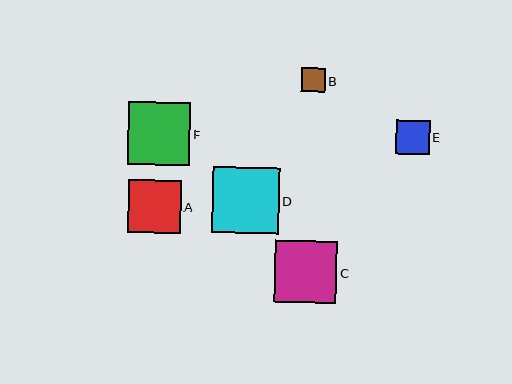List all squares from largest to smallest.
From largest to smallest: D, F, C, A, E, B.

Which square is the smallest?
Square B is the smallest with a size of approximately 24 pixels.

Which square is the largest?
Square D is the largest with a size of approximately 66 pixels.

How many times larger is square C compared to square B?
Square C is approximately 2.6 times the size of square B.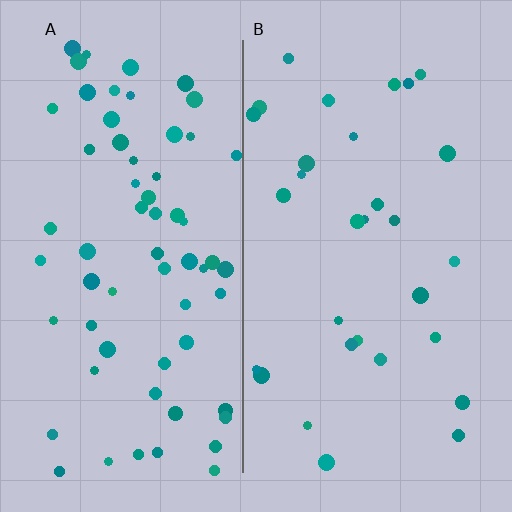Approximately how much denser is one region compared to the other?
Approximately 2.1× — region A over region B.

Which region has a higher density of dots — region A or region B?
A (the left).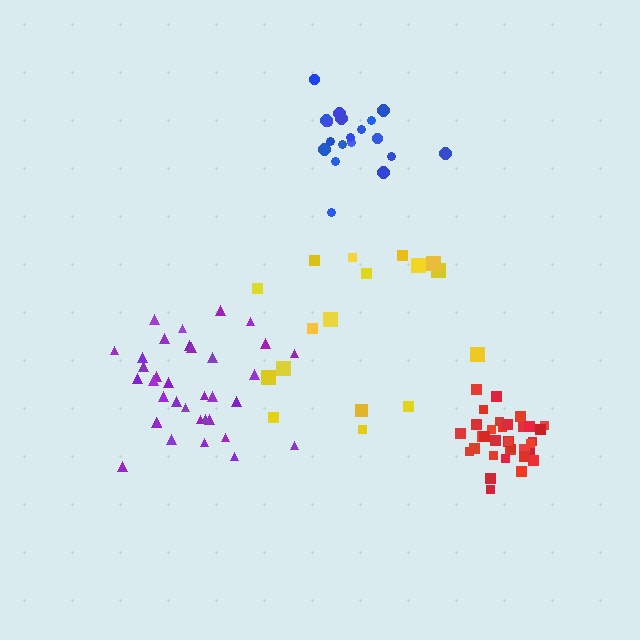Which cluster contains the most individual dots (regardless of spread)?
Red (35).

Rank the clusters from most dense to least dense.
red, blue, purple, yellow.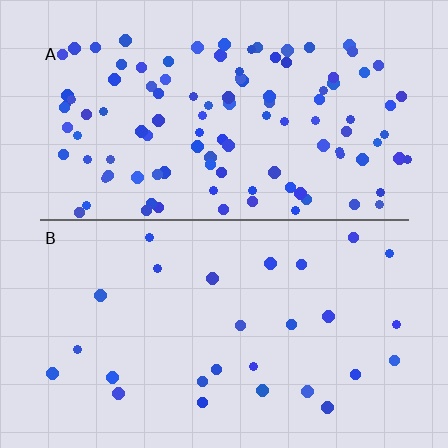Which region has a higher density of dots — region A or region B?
A (the top).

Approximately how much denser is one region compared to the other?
Approximately 4.1× — region A over region B.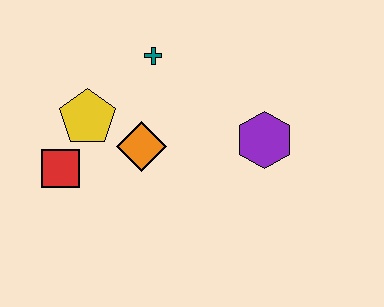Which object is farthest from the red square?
The purple hexagon is farthest from the red square.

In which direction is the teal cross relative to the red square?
The teal cross is above the red square.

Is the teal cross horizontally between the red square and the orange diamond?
No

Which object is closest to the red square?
The yellow pentagon is closest to the red square.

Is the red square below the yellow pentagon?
Yes